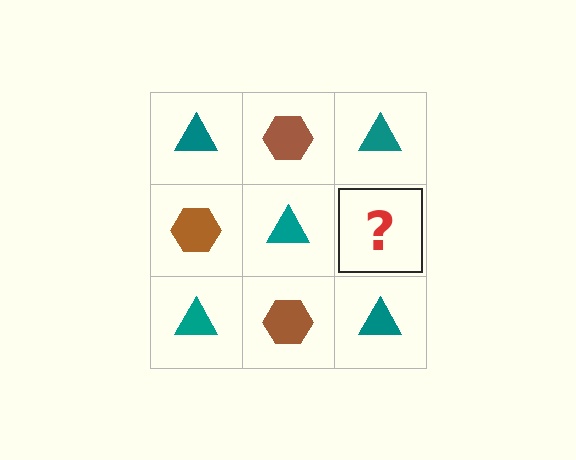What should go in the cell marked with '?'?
The missing cell should contain a brown hexagon.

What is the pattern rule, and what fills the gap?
The rule is that it alternates teal triangle and brown hexagon in a checkerboard pattern. The gap should be filled with a brown hexagon.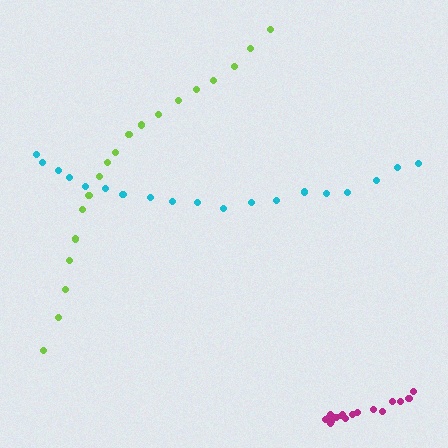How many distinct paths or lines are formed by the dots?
There are 3 distinct paths.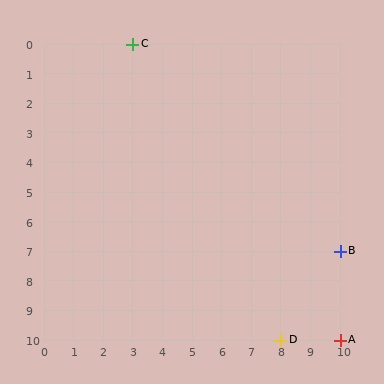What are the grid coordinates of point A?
Point A is at grid coordinates (10, 10).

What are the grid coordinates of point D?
Point D is at grid coordinates (8, 10).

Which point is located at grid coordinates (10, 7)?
Point B is at (10, 7).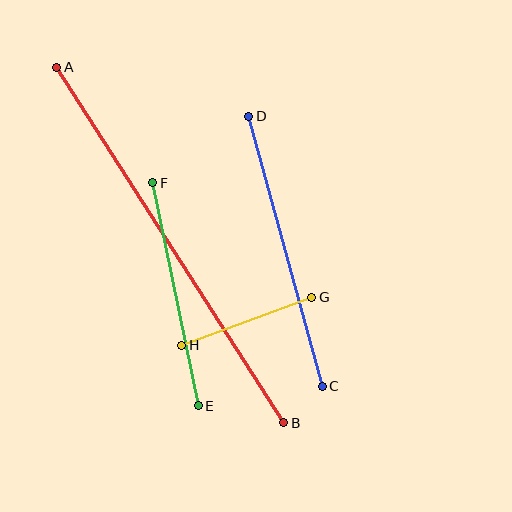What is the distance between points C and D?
The distance is approximately 280 pixels.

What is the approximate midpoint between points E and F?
The midpoint is at approximately (175, 294) pixels.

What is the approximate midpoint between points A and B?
The midpoint is at approximately (170, 245) pixels.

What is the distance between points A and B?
The distance is approximately 422 pixels.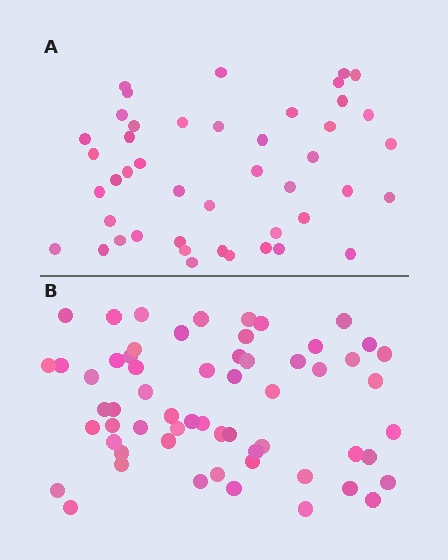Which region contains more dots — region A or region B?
Region B (the bottom region) has more dots.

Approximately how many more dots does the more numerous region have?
Region B has approximately 15 more dots than region A.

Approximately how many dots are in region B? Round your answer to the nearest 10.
About 60 dots.